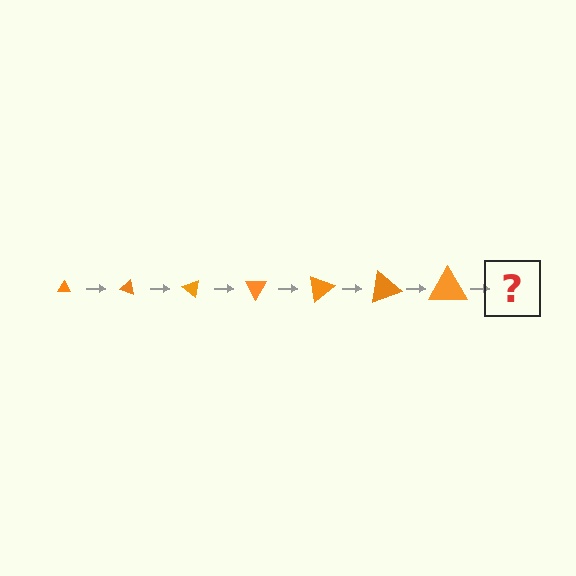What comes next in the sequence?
The next element should be a triangle, larger than the previous one and rotated 140 degrees from the start.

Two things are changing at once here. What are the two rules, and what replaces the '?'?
The two rules are that the triangle grows larger each step and it rotates 20 degrees each step. The '?' should be a triangle, larger than the previous one and rotated 140 degrees from the start.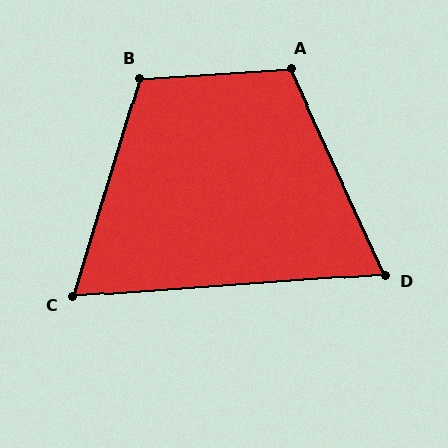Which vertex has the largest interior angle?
A, at approximately 111 degrees.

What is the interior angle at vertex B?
Approximately 110 degrees (obtuse).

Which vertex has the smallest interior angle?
C, at approximately 69 degrees.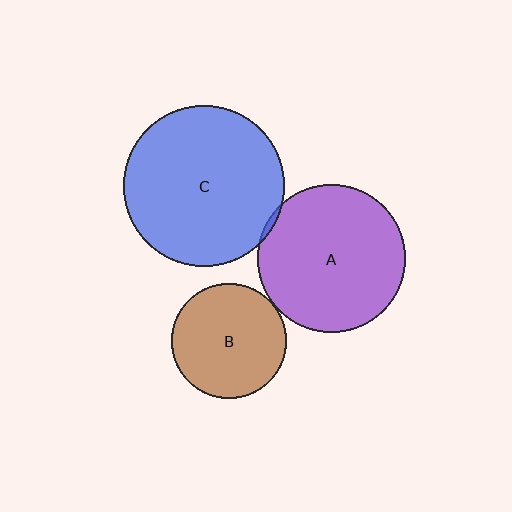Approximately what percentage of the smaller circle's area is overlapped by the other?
Approximately 5%.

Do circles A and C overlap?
Yes.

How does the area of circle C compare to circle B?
Approximately 1.9 times.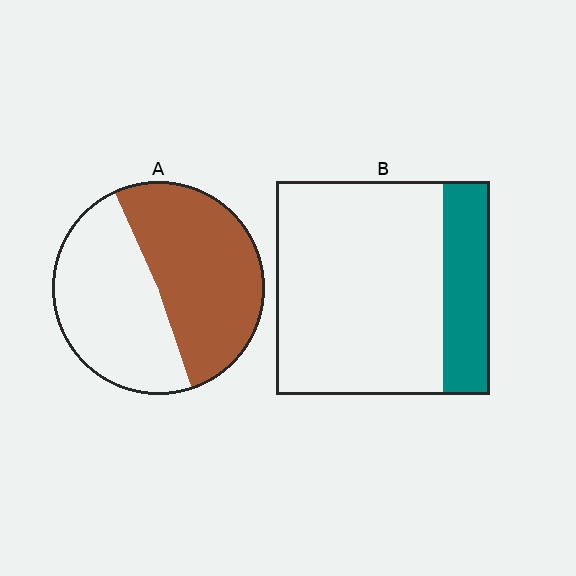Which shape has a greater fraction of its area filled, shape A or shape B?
Shape A.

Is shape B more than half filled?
No.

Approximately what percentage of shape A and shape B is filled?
A is approximately 50% and B is approximately 20%.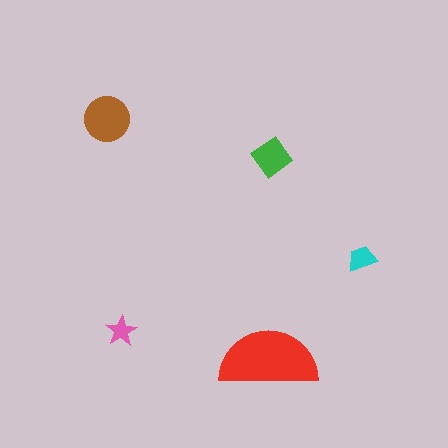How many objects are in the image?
There are 5 objects in the image.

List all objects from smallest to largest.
The pink star, the cyan trapezoid, the green diamond, the brown circle, the red semicircle.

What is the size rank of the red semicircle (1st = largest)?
1st.